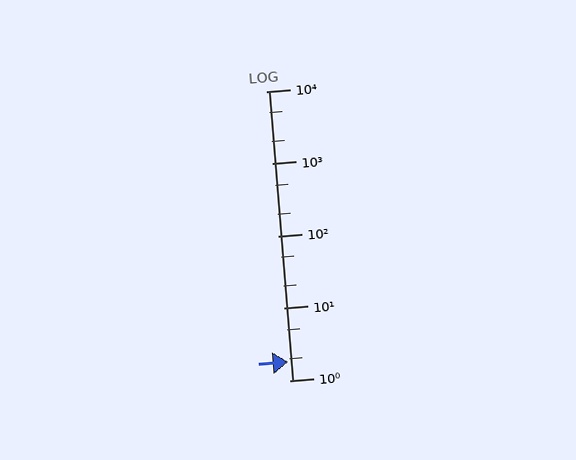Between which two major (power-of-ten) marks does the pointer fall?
The pointer is between 1 and 10.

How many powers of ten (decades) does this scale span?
The scale spans 4 decades, from 1 to 10000.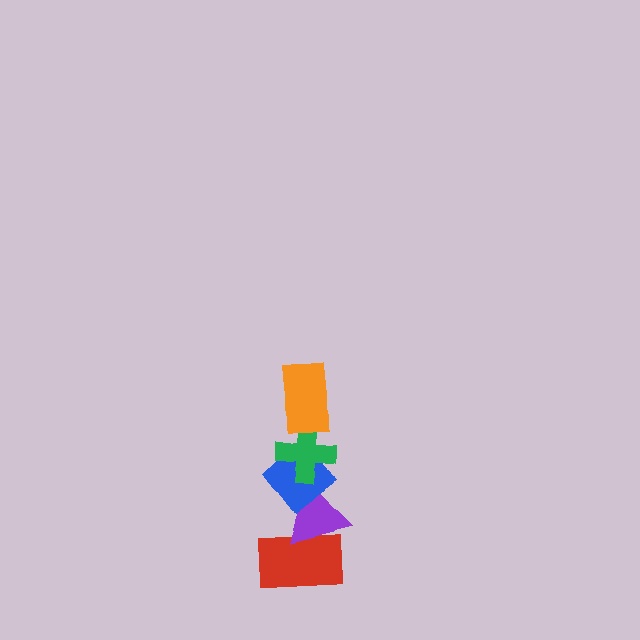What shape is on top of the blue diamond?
The green cross is on top of the blue diamond.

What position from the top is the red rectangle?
The red rectangle is 5th from the top.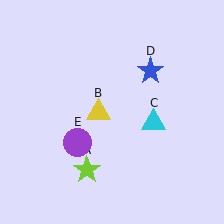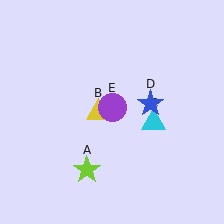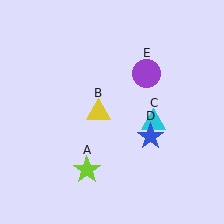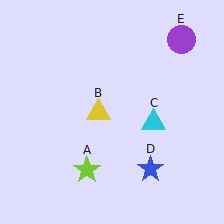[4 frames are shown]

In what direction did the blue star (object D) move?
The blue star (object D) moved down.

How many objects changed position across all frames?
2 objects changed position: blue star (object D), purple circle (object E).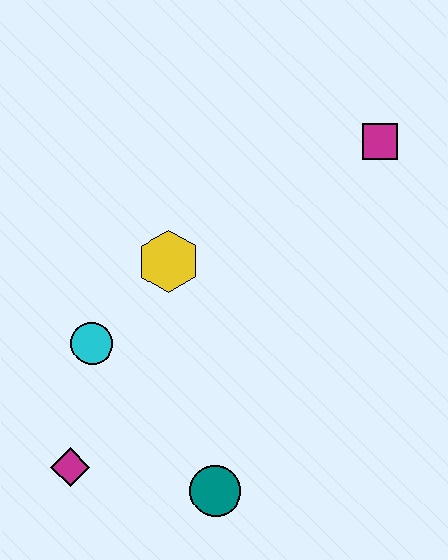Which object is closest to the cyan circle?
The yellow hexagon is closest to the cyan circle.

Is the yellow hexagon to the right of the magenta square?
No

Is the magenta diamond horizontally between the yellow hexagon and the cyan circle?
No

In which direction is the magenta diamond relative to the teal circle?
The magenta diamond is to the left of the teal circle.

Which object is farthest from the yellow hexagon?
The magenta square is farthest from the yellow hexagon.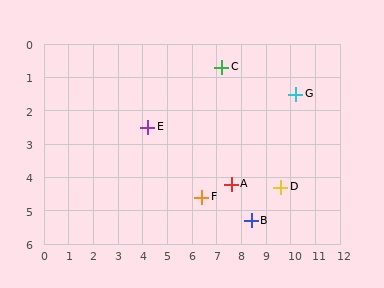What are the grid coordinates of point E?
Point E is at approximately (4.2, 2.5).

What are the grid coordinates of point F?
Point F is at approximately (6.4, 4.6).